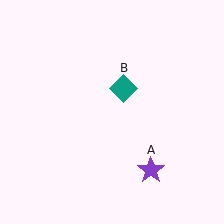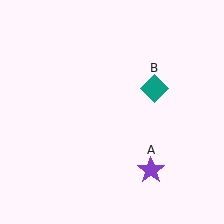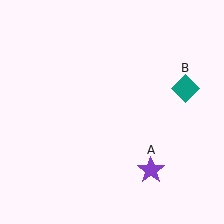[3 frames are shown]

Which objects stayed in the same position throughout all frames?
Purple star (object A) remained stationary.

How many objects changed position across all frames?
1 object changed position: teal diamond (object B).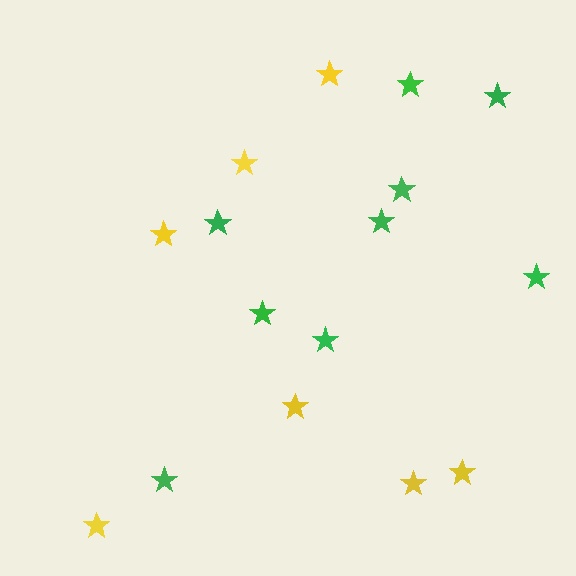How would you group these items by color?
There are 2 groups: one group of green stars (9) and one group of yellow stars (7).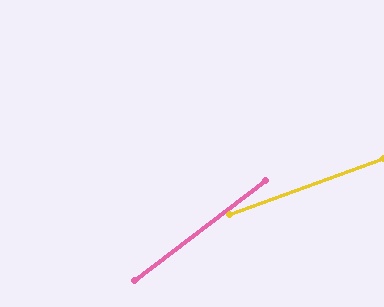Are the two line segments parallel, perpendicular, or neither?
Neither parallel nor perpendicular — they differ by about 17°.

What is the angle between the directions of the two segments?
Approximately 17 degrees.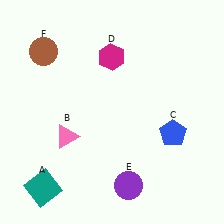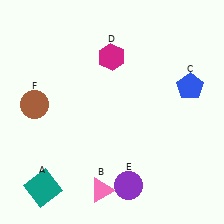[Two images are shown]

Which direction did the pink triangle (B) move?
The pink triangle (B) moved down.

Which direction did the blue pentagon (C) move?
The blue pentagon (C) moved up.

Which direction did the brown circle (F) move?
The brown circle (F) moved down.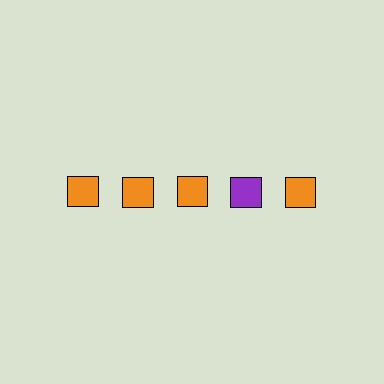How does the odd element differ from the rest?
It has a different color: purple instead of orange.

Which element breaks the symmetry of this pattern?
The purple square in the top row, second from right column breaks the symmetry. All other shapes are orange squares.